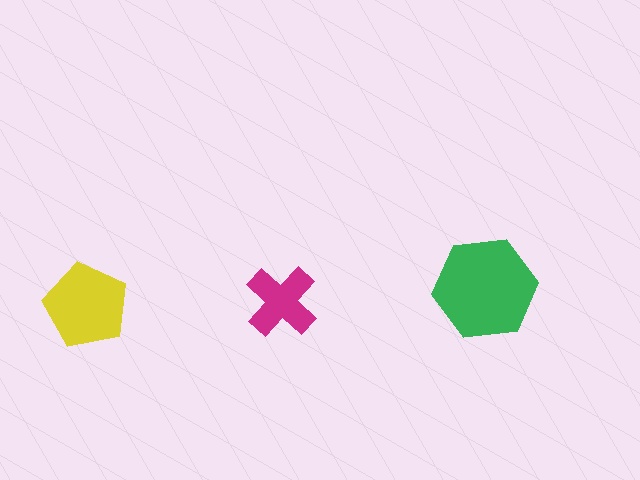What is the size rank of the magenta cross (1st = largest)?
3rd.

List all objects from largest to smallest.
The green hexagon, the yellow pentagon, the magenta cross.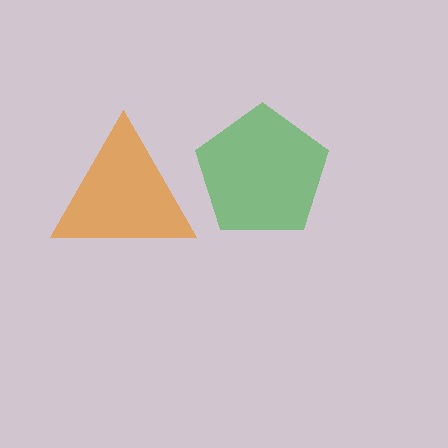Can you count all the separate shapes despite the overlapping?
Yes, there are 2 separate shapes.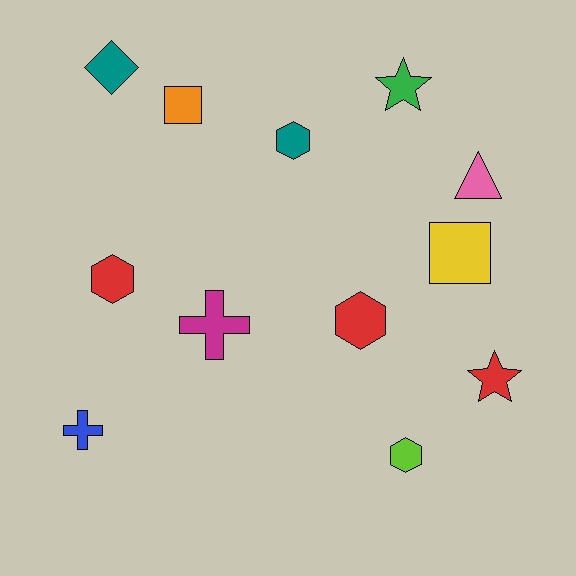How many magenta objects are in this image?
There is 1 magenta object.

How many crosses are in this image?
There are 2 crosses.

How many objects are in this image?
There are 12 objects.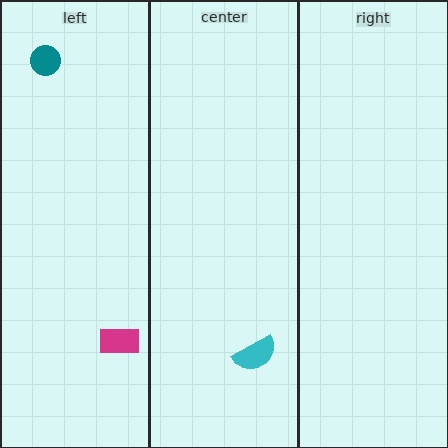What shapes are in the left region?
The teal circle, the magenta rectangle.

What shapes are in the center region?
The cyan semicircle.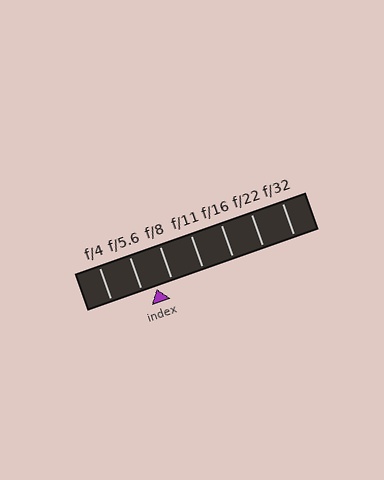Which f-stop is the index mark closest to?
The index mark is closest to f/5.6.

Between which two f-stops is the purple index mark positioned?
The index mark is between f/5.6 and f/8.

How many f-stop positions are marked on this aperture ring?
There are 7 f-stop positions marked.